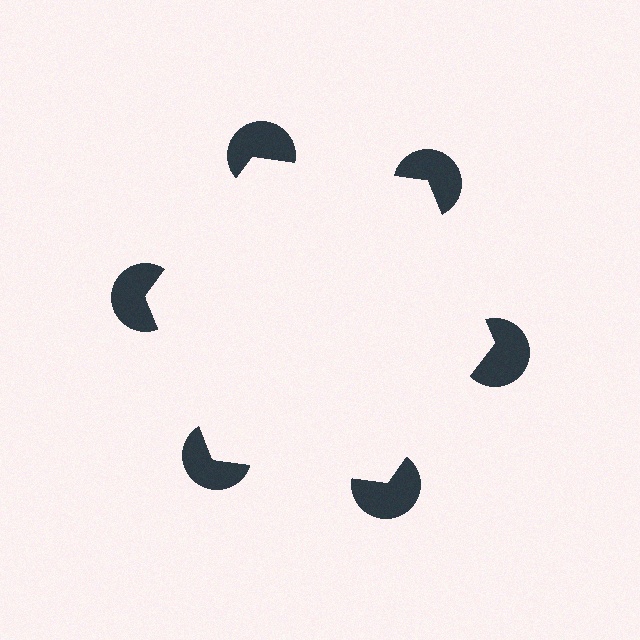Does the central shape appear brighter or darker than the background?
It typically appears slightly brighter than the background, even though no actual brightness change is drawn.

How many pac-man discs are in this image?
There are 6 — one at each vertex of the illusory hexagon.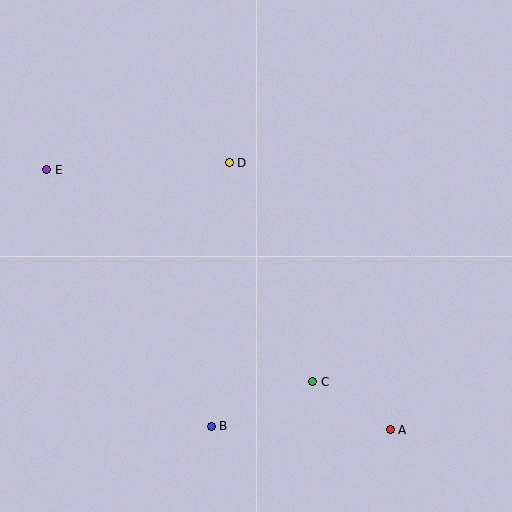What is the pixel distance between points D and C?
The distance between D and C is 234 pixels.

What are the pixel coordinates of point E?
Point E is at (47, 170).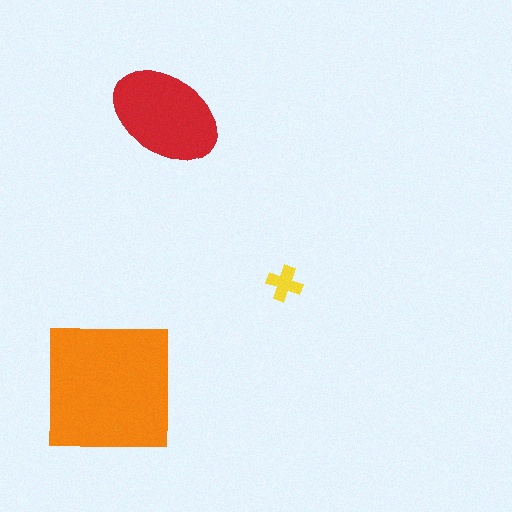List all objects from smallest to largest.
The yellow cross, the red ellipse, the orange square.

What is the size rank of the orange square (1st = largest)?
1st.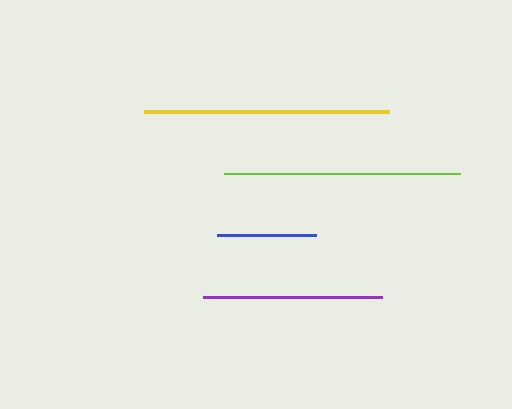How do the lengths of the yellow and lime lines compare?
The yellow and lime lines are approximately the same length.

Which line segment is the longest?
The yellow line is the longest at approximately 245 pixels.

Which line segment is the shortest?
The blue line is the shortest at approximately 99 pixels.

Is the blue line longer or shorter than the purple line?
The purple line is longer than the blue line.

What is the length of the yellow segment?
The yellow segment is approximately 245 pixels long.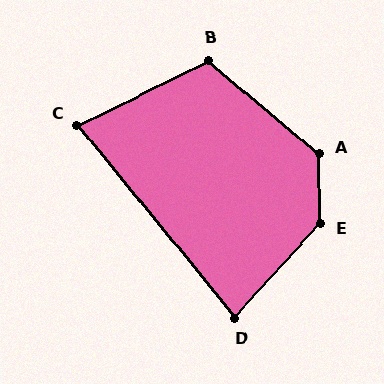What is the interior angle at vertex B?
Approximately 113 degrees (obtuse).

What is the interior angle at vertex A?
Approximately 132 degrees (obtuse).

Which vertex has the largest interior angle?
E, at approximately 136 degrees.